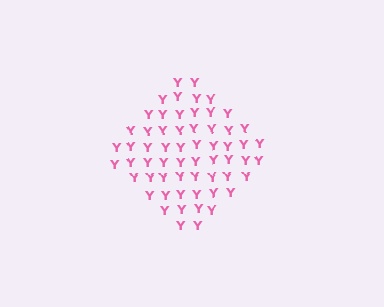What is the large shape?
The large shape is a diamond.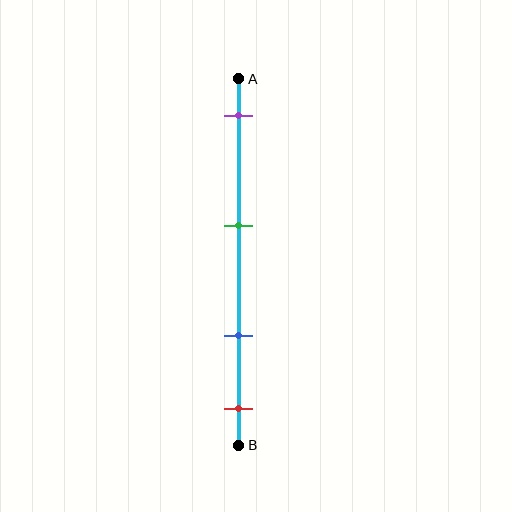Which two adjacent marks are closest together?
The blue and red marks are the closest adjacent pair.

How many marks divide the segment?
There are 4 marks dividing the segment.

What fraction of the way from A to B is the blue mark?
The blue mark is approximately 70% (0.7) of the way from A to B.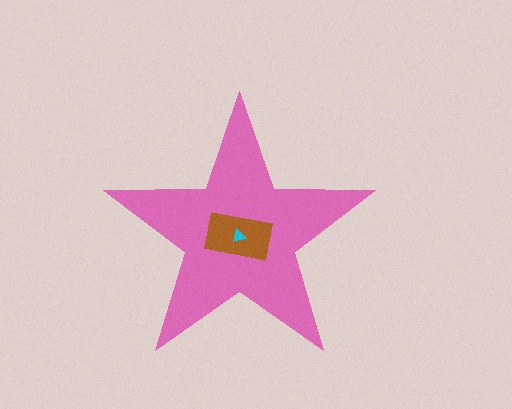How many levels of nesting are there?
3.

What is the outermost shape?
The pink star.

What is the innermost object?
The cyan triangle.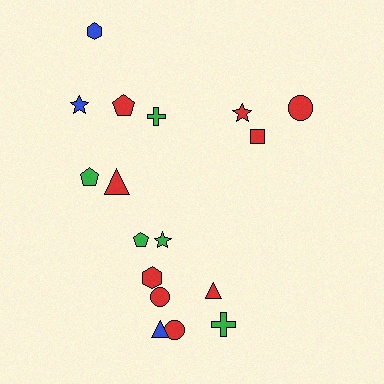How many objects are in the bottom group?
There are 8 objects.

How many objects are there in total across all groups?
There are 17 objects.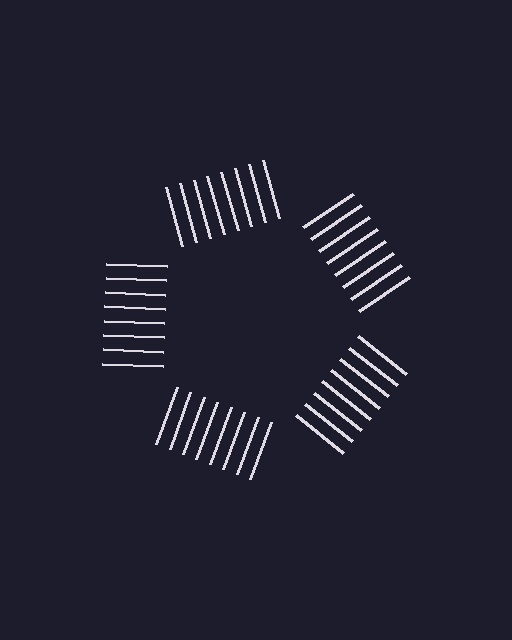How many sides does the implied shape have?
5 sides — the line-ends trace a pentagon.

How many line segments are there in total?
40 — 8 along each of the 5 edges.